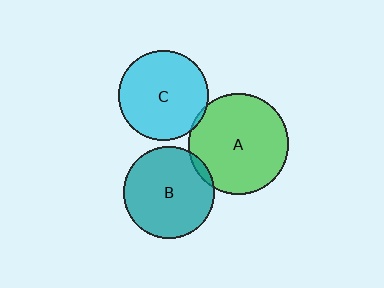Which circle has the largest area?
Circle A (green).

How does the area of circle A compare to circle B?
Approximately 1.2 times.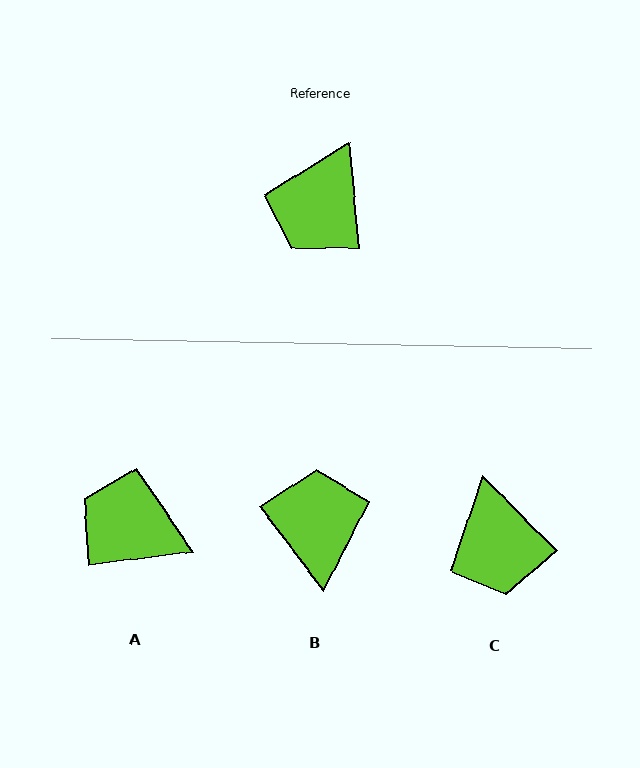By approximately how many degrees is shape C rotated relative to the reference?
Approximately 39 degrees counter-clockwise.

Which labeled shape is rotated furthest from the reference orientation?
B, about 148 degrees away.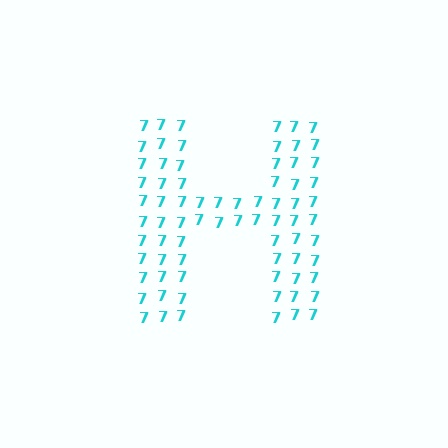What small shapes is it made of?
It is made of small digit 7's.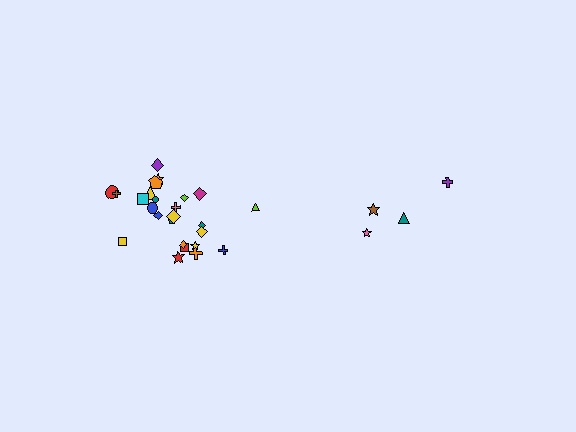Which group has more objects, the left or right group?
The left group.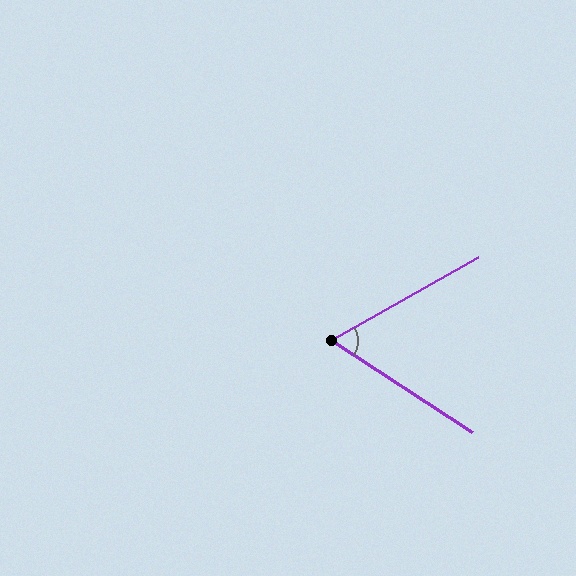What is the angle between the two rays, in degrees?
Approximately 63 degrees.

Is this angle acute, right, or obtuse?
It is acute.